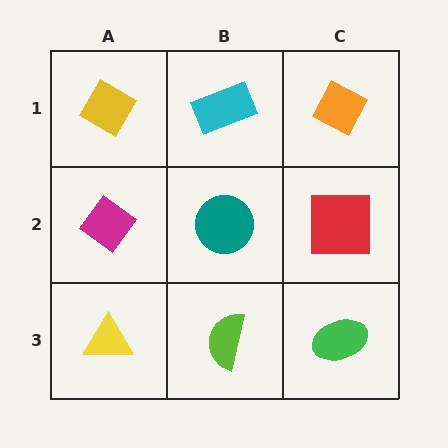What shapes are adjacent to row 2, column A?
A yellow diamond (row 1, column A), a yellow triangle (row 3, column A), a teal circle (row 2, column B).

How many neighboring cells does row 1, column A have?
2.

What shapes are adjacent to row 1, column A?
A magenta diamond (row 2, column A), a cyan rectangle (row 1, column B).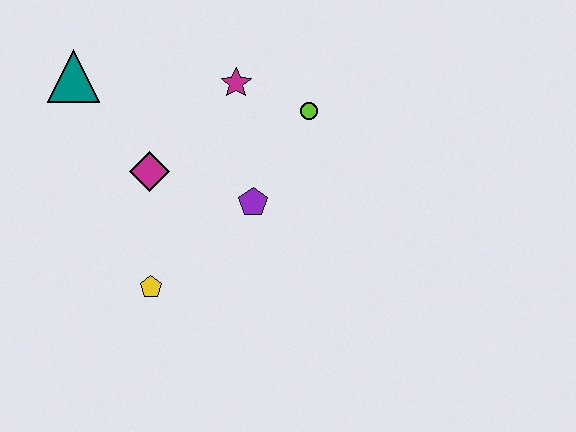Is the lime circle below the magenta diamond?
No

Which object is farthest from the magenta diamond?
The lime circle is farthest from the magenta diamond.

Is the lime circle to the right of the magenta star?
Yes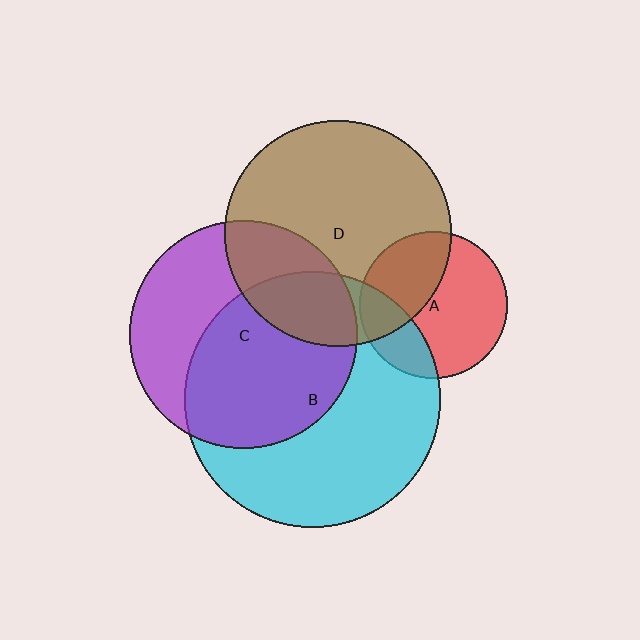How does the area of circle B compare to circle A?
Approximately 3.0 times.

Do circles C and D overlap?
Yes.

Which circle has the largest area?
Circle B (cyan).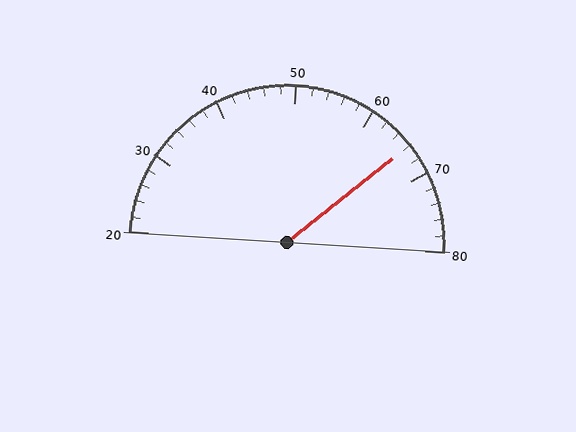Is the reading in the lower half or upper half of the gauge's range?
The reading is in the upper half of the range (20 to 80).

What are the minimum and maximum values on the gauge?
The gauge ranges from 20 to 80.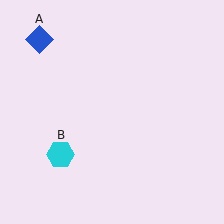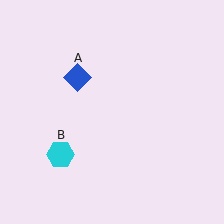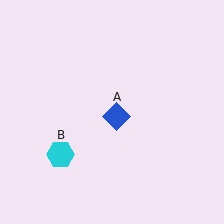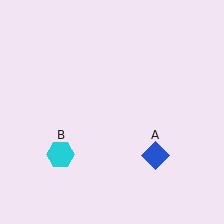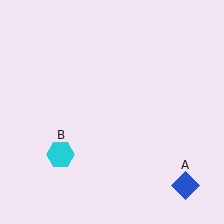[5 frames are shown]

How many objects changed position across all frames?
1 object changed position: blue diamond (object A).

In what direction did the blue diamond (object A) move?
The blue diamond (object A) moved down and to the right.